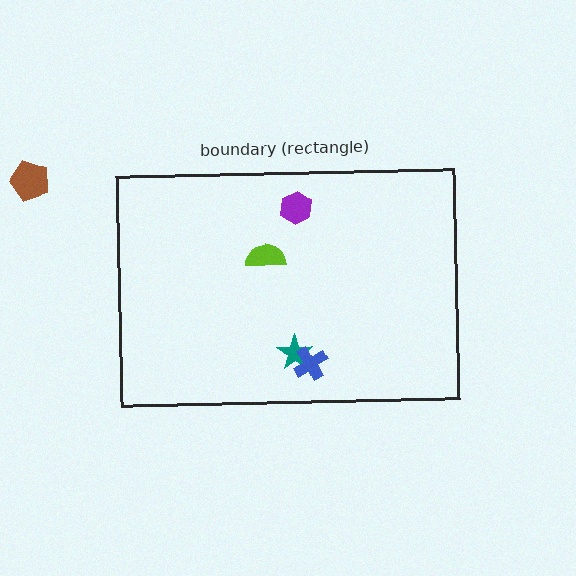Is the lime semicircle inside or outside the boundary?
Inside.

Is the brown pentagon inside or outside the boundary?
Outside.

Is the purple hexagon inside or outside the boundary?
Inside.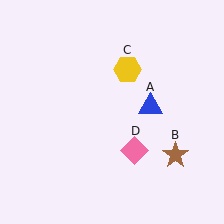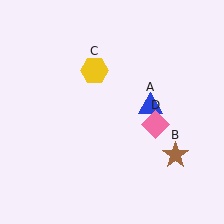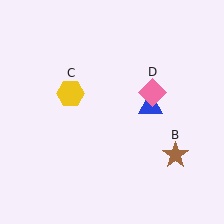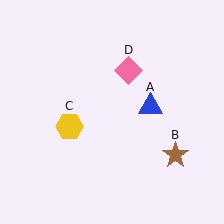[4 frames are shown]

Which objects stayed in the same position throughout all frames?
Blue triangle (object A) and brown star (object B) remained stationary.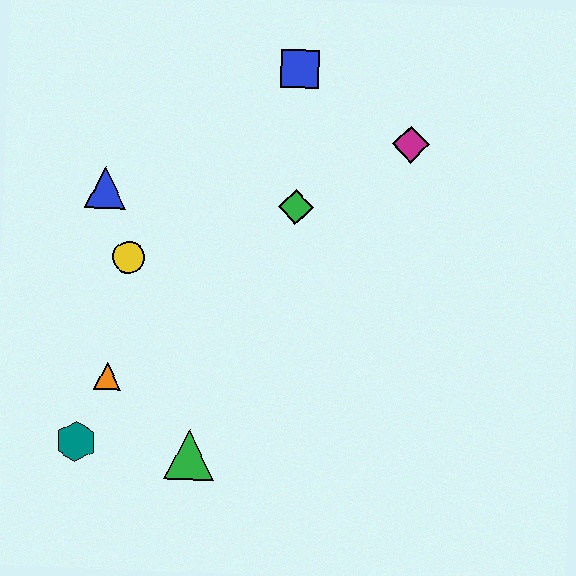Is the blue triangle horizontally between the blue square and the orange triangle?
No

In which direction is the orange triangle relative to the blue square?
The orange triangle is below the blue square.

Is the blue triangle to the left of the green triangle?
Yes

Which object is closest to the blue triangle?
The yellow circle is closest to the blue triangle.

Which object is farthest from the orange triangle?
The magenta diamond is farthest from the orange triangle.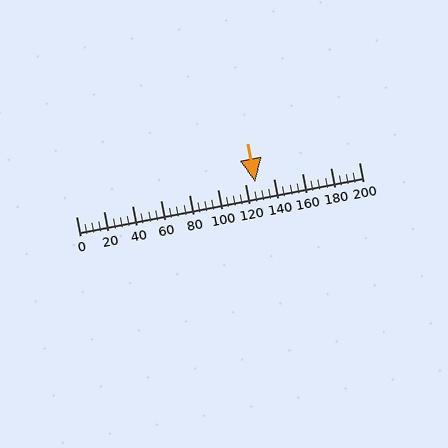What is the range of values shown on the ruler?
The ruler shows values from 0 to 200.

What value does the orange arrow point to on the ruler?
The orange arrow points to approximately 127.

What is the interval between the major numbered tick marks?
The major tick marks are spaced 20 units apart.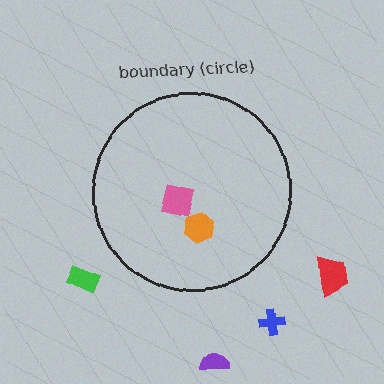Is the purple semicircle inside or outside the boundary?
Outside.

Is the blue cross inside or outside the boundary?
Outside.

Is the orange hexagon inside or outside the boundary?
Inside.